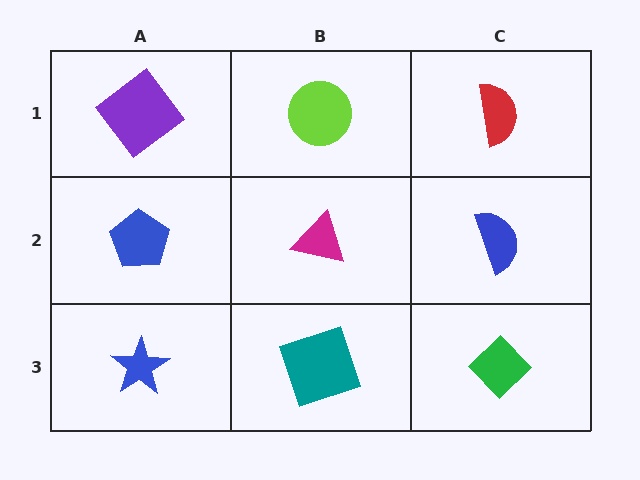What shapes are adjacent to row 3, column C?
A blue semicircle (row 2, column C), a teal square (row 3, column B).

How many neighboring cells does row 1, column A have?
2.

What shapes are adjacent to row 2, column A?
A purple diamond (row 1, column A), a blue star (row 3, column A), a magenta triangle (row 2, column B).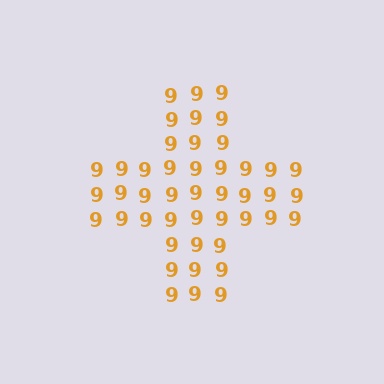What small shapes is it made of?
It is made of small digit 9's.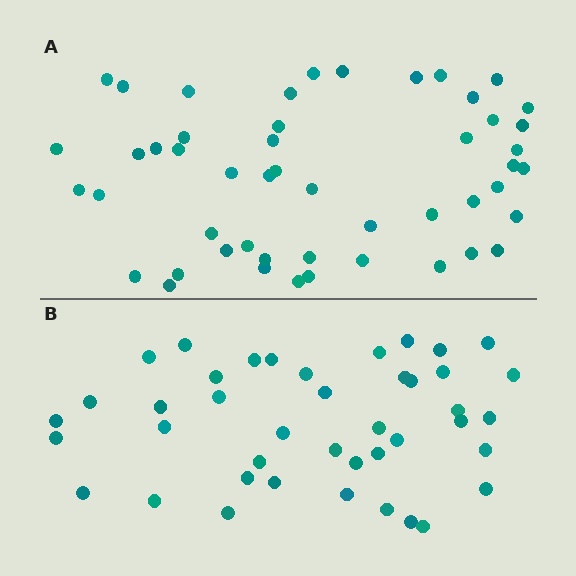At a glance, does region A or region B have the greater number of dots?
Region A (the top region) has more dots.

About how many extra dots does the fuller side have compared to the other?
Region A has roughly 8 or so more dots than region B.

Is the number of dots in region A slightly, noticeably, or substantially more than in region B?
Region A has only slightly more — the two regions are fairly close. The ratio is roughly 1.2 to 1.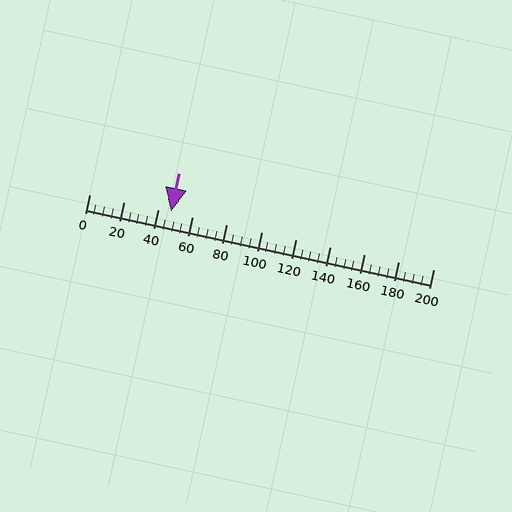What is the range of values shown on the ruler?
The ruler shows values from 0 to 200.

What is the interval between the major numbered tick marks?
The major tick marks are spaced 20 units apart.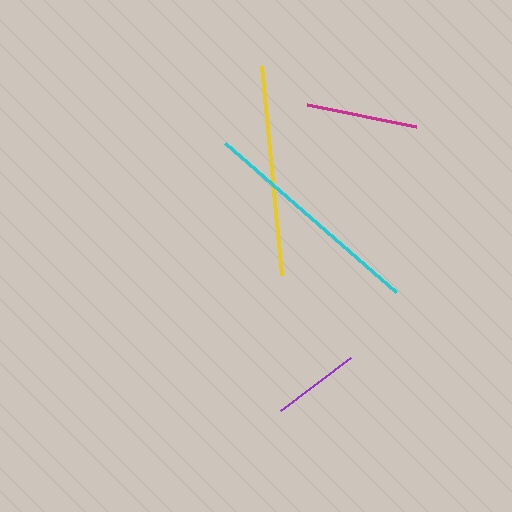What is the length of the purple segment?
The purple segment is approximately 88 pixels long.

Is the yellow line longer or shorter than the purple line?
The yellow line is longer than the purple line.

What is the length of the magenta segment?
The magenta segment is approximately 111 pixels long.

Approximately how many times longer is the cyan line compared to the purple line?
The cyan line is approximately 2.6 times the length of the purple line.